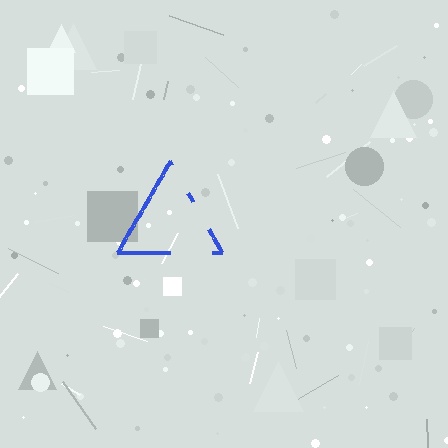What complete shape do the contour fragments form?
The contour fragments form a triangle.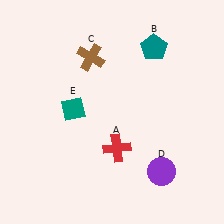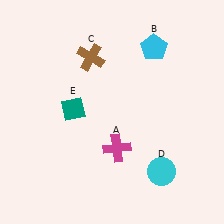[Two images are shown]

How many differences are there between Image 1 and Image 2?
There are 3 differences between the two images.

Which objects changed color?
A changed from red to magenta. B changed from teal to cyan. D changed from purple to cyan.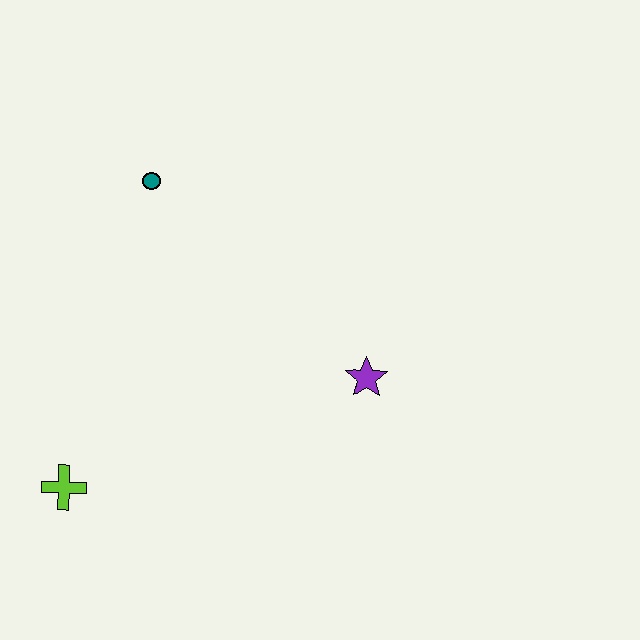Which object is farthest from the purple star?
The lime cross is farthest from the purple star.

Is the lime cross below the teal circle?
Yes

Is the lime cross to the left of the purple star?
Yes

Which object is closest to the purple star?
The teal circle is closest to the purple star.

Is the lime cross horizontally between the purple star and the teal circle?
No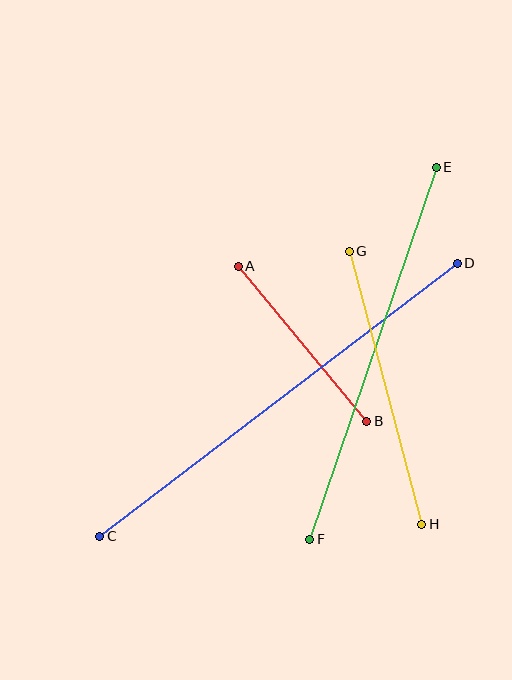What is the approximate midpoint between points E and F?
The midpoint is at approximately (373, 353) pixels.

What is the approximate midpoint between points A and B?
The midpoint is at approximately (302, 344) pixels.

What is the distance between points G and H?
The distance is approximately 283 pixels.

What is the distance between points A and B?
The distance is approximately 201 pixels.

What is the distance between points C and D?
The distance is approximately 450 pixels.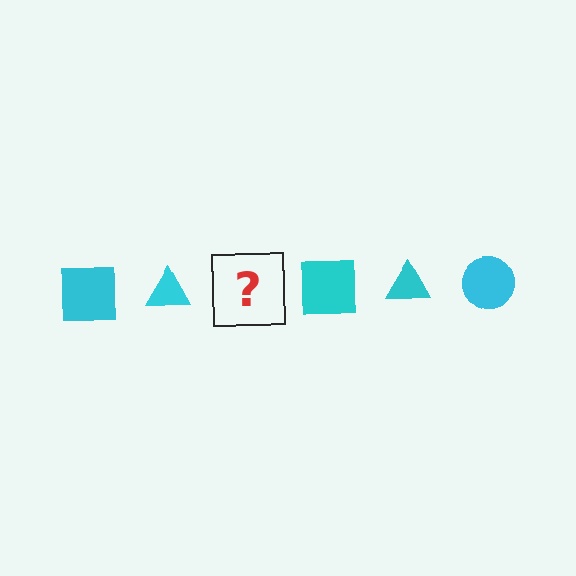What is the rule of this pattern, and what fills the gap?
The rule is that the pattern cycles through square, triangle, circle shapes in cyan. The gap should be filled with a cyan circle.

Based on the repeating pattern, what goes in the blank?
The blank should be a cyan circle.